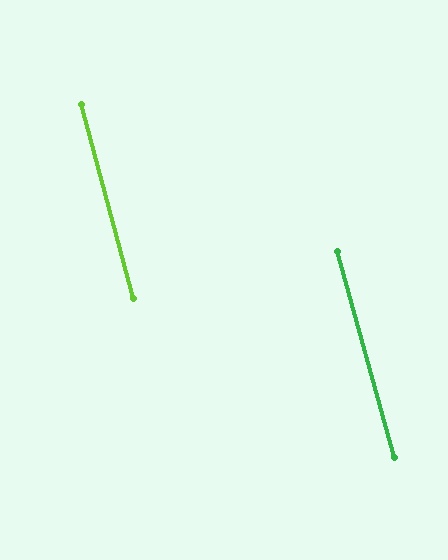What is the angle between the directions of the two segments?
Approximately 1 degree.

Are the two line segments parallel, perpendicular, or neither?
Parallel — their directions differ by only 0.7°.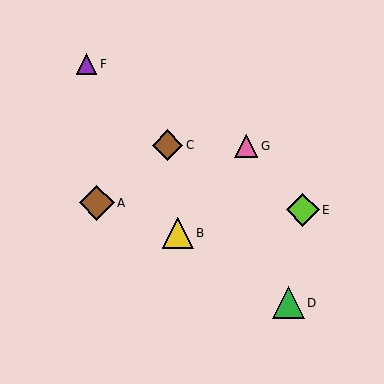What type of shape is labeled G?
Shape G is a pink triangle.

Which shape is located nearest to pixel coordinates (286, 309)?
The green triangle (labeled D) at (288, 303) is nearest to that location.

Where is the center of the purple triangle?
The center of the purple triangle is at (87, 64).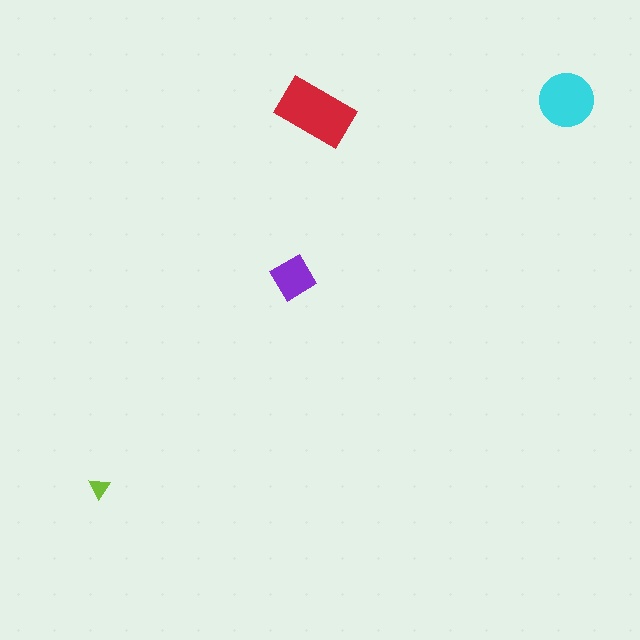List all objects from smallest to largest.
The lime triangle, the purple diamond, the cyan circle, the red rectangle.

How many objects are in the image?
There are 4 objects in the image.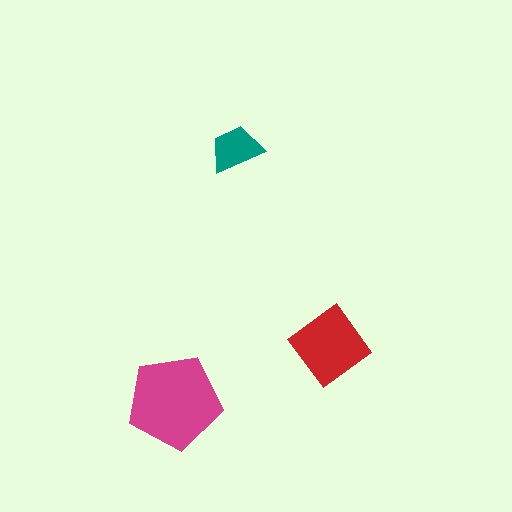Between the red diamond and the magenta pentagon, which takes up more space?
The magenta pentagon.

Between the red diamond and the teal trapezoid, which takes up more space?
The red diamond.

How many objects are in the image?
There are 3 objects in the image.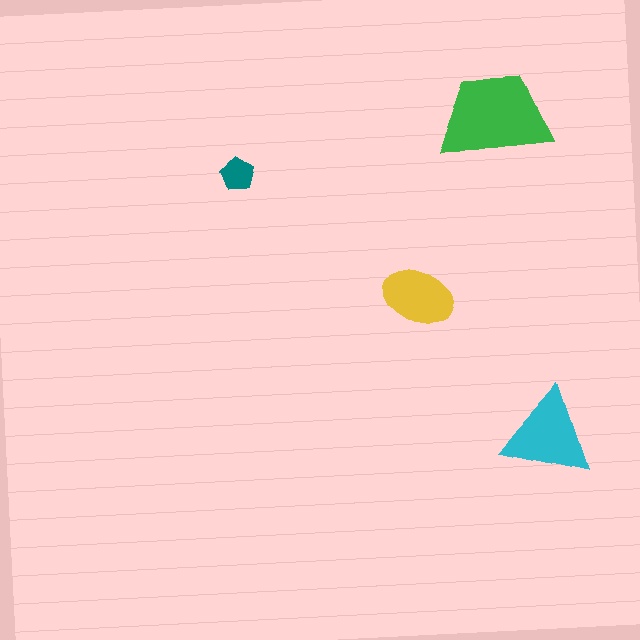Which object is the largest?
The green trapezoid.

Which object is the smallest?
The teal pentagon.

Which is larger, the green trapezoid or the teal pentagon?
The green trapezoid.